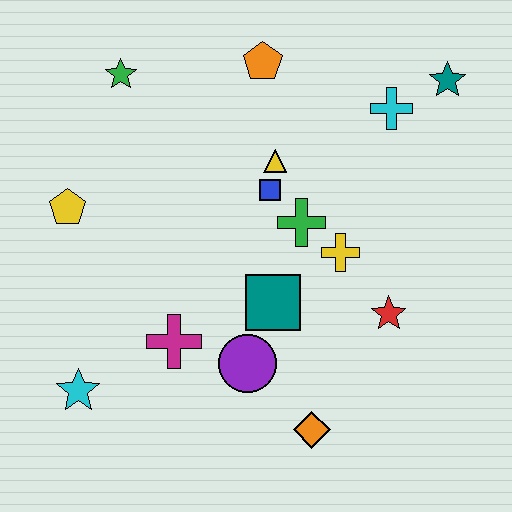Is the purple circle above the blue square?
No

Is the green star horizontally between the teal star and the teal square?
No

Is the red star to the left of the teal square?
No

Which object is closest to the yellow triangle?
The blue square is closest to the yellow triangle.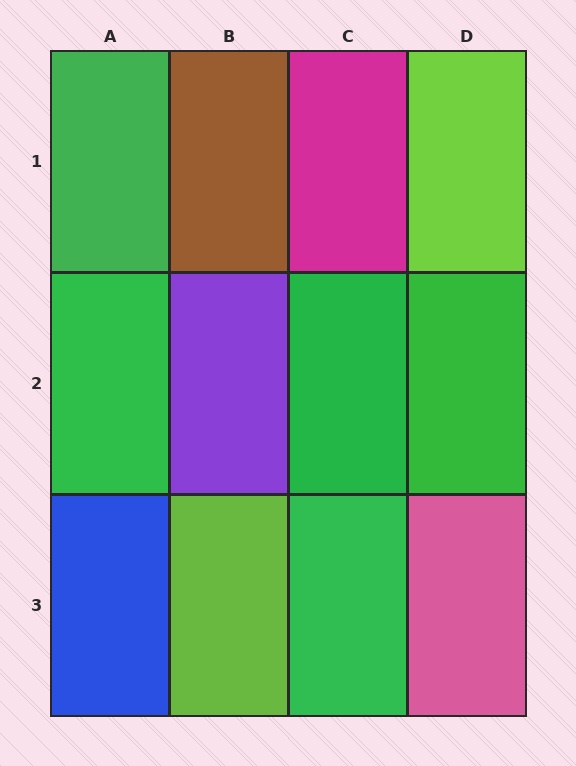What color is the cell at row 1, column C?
Magenta.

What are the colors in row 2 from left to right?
Green, purple, green, green.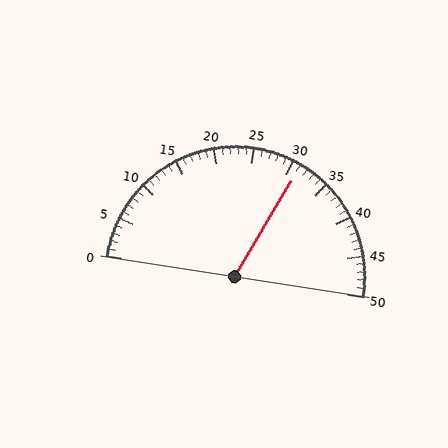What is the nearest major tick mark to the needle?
The nearest major tick mark is 30.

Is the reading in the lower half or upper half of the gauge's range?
The reading is in the upper half of the range (0 to 50).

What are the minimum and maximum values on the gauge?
The gauge ranges from 0 to 50.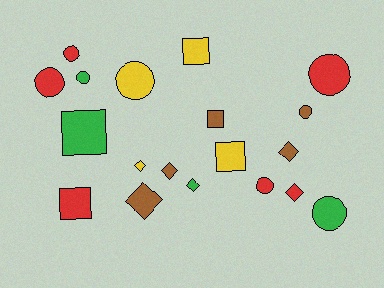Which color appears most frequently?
Red, with 6 objects.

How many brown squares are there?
There is 1 brown square.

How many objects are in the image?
There are 19 objects.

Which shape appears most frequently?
Circle, with 8 objects.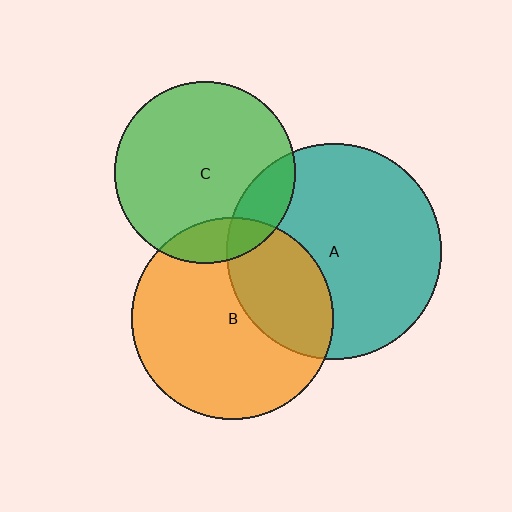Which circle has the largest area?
Circle A (teal).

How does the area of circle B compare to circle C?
Approximately 1.2 times.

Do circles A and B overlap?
Yes.